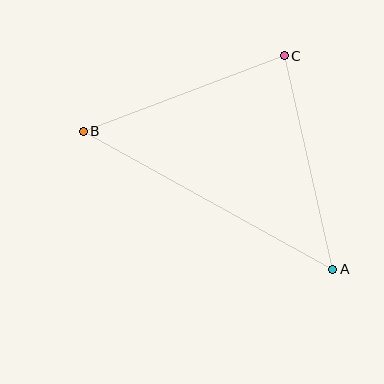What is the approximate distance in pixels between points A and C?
The distance between A and C is approximately 219 pixels.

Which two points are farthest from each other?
Points A and B are farthest from each other.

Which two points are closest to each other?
Points B and C are closest to each other.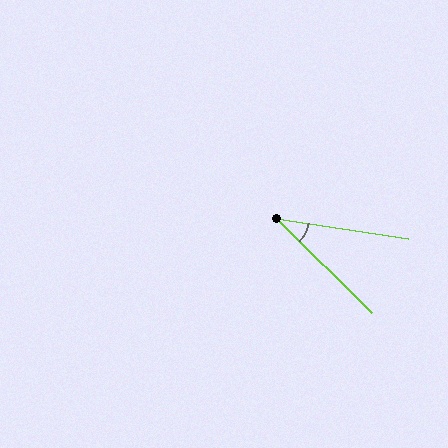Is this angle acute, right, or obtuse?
It is acute.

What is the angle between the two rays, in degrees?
Approximately 36 degrees.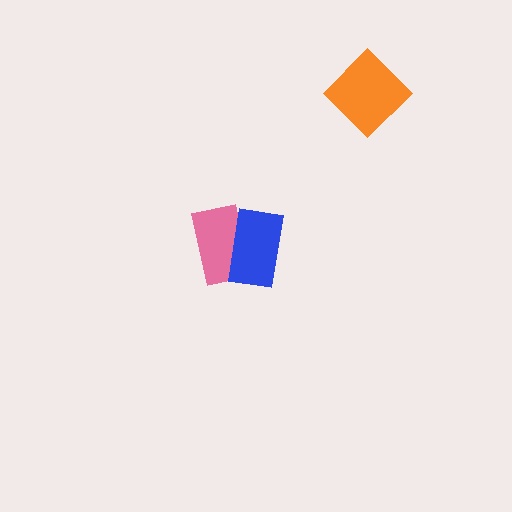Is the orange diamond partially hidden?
No, no other shape covers it.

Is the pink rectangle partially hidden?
Yes, it is partially covered by another shape.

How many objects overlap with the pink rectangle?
1 object overlaps with the pink rectangle.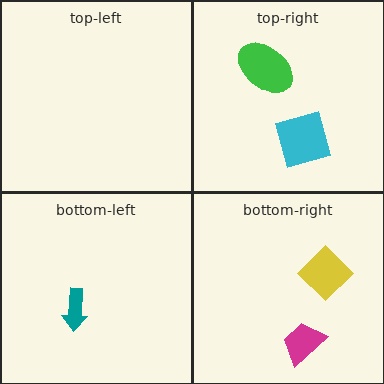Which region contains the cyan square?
The top-right region.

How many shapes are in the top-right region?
2.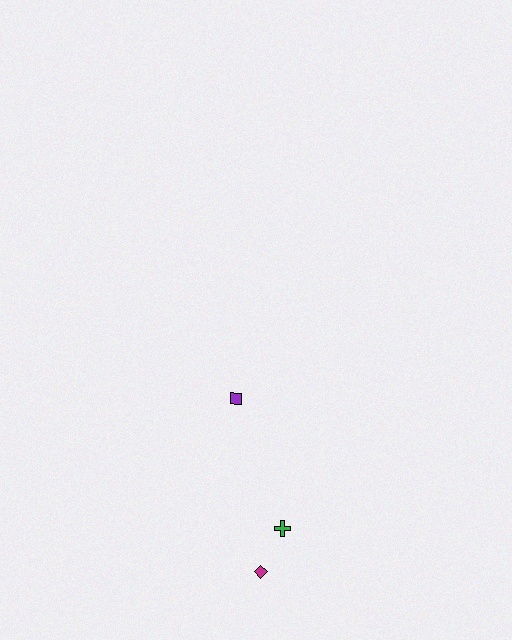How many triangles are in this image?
There are no triangles.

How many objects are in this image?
There are 3 objects.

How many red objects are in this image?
There are no red objects.